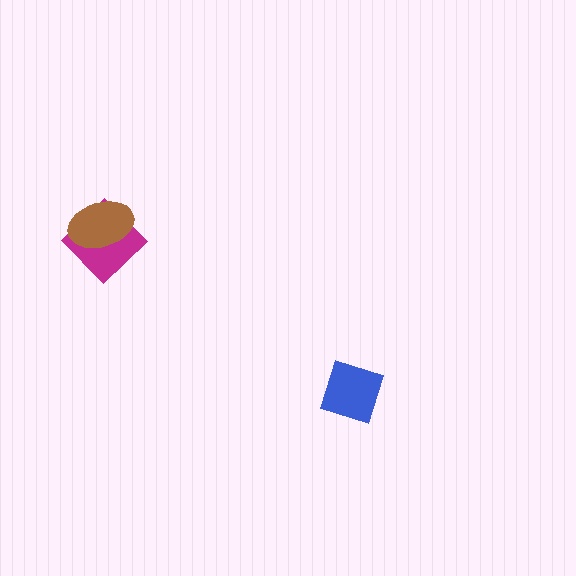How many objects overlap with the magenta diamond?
1 object overlaps with the magenta diamond.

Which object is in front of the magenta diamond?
The brown ellipse is in front of the magenta diamond.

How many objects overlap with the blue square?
0 objects overlap with the blue square.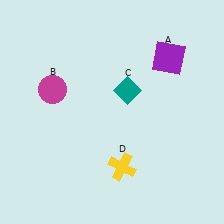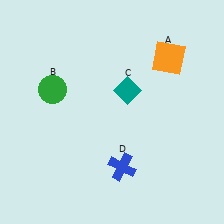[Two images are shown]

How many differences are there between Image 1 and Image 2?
There are 3 differences between the two images.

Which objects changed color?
A changed from purple to orange. B changed from magenta to green. D changed from yellow to blue.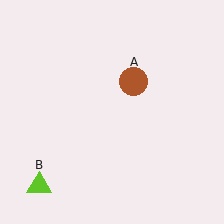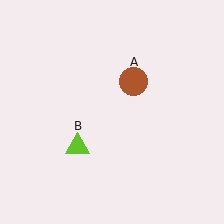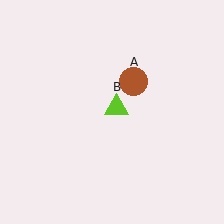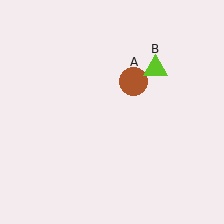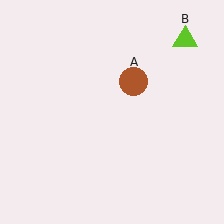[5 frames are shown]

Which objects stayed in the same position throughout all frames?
Brown circle (object A) remained stationary.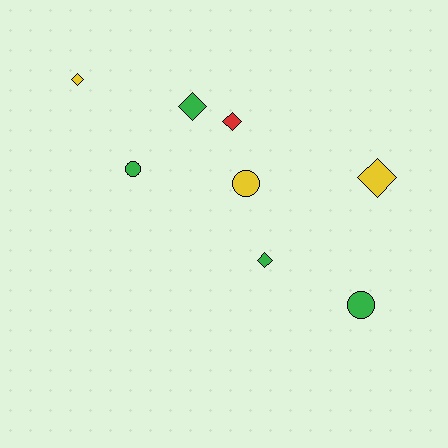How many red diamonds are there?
There is 1 red diamond.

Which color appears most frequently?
Green, with 4 objects.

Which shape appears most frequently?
Diamond, with 5 objects.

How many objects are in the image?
There are 8 objects.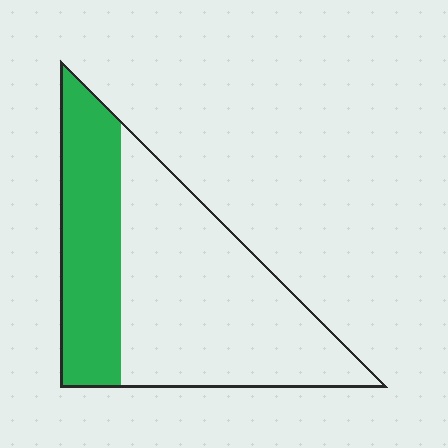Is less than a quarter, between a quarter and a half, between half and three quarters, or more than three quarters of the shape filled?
Between a quarter and a half.